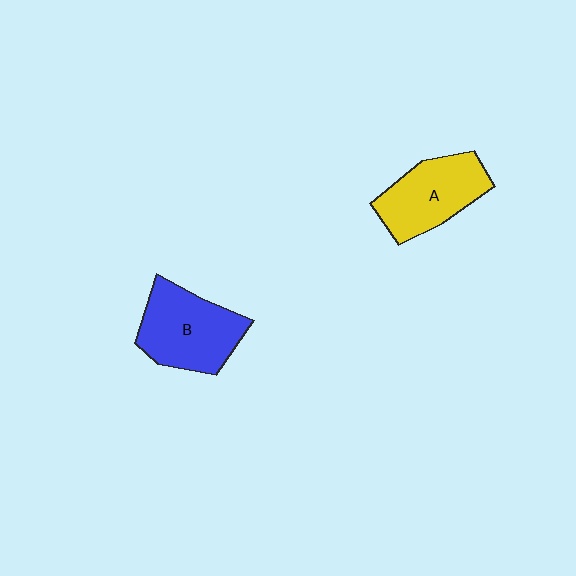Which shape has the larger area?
Shape B (blue).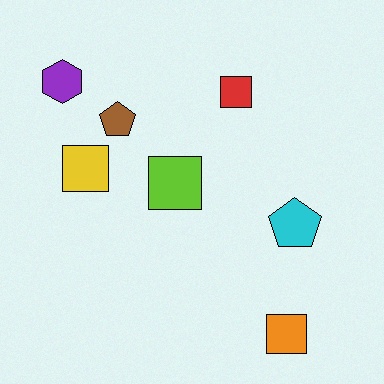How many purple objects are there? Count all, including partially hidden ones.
There is 1 purple object.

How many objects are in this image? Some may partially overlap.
There are 7 objects.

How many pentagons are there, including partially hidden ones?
There are 2 pentagons.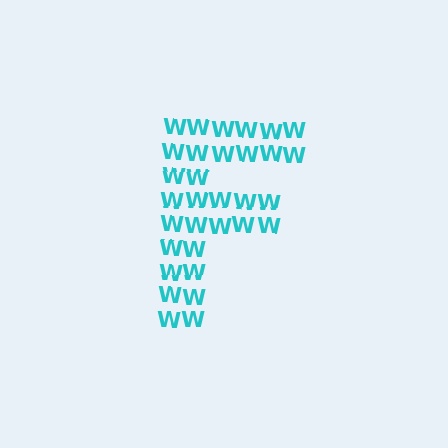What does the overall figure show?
The overall figure shows the letter F.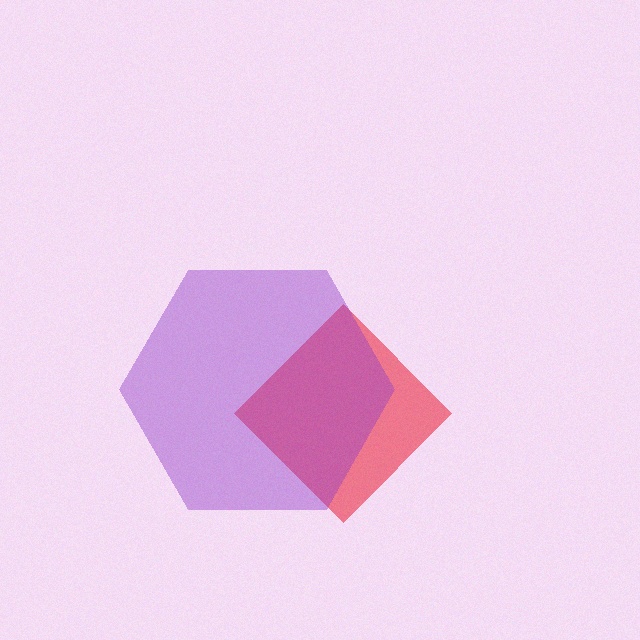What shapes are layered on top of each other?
The layered shapes are: a red diamond, a purple hexagon.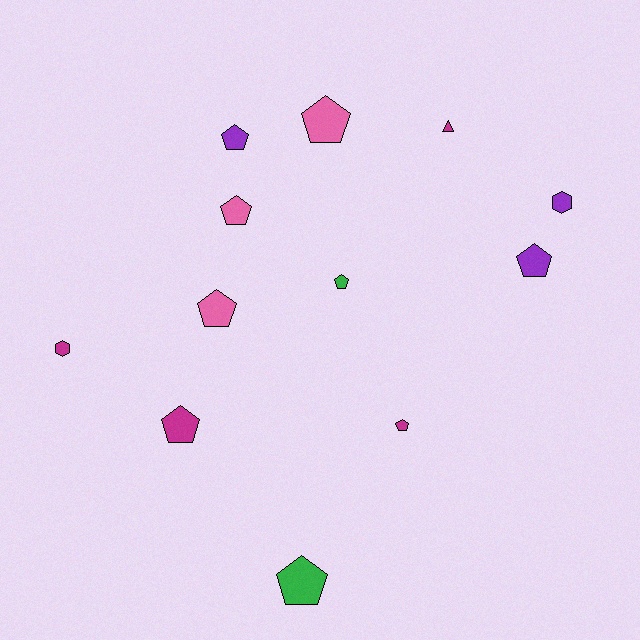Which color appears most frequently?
Magenta, with 4 objects.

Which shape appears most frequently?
Pentagon, with 9 objects.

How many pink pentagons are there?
There are 3 pink pentagons.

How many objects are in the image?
There are 12 objects.